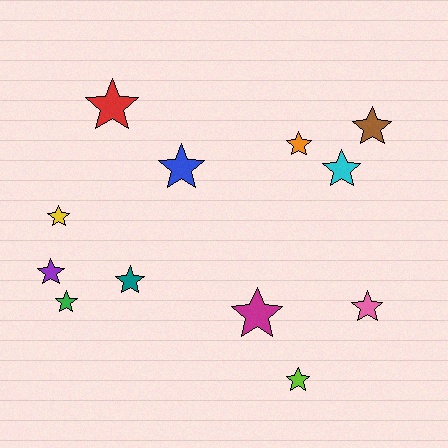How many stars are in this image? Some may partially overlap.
There are 12 stars.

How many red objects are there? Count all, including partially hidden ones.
There is 1 red object.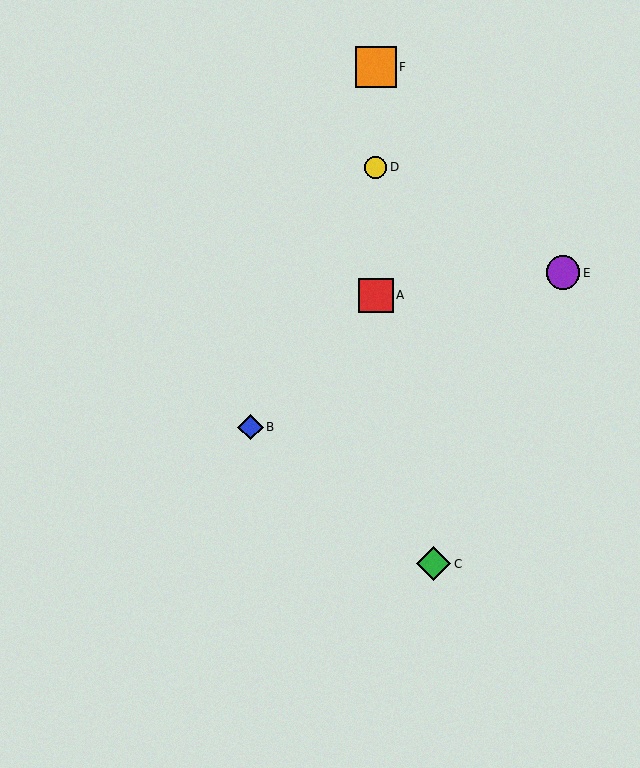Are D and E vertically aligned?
No, D is at x≈376 and E is at x≈563.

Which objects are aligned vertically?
Objects A, D, F are aligned vertically.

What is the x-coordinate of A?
Object A is at x≈376.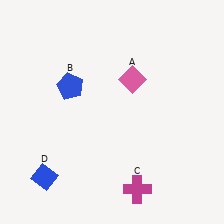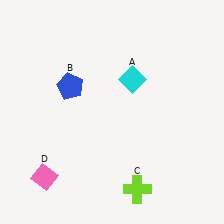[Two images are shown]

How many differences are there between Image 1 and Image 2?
There are 3 differences between the two images.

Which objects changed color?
A changed from pink to cyan. C changed from magenta to lime. D changed from blue to pink.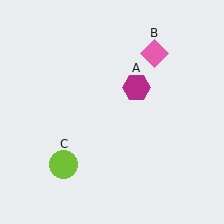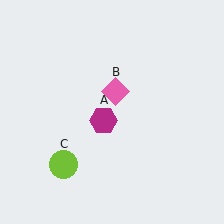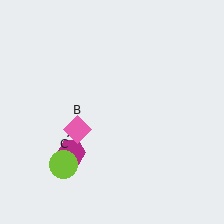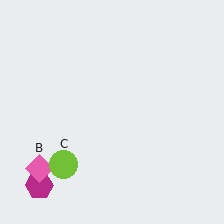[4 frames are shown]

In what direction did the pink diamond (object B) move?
The pink diamond (object B) moved down and to the left.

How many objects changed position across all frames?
2 objects changed position: magenta hexagon (object A), pink diamond (object B).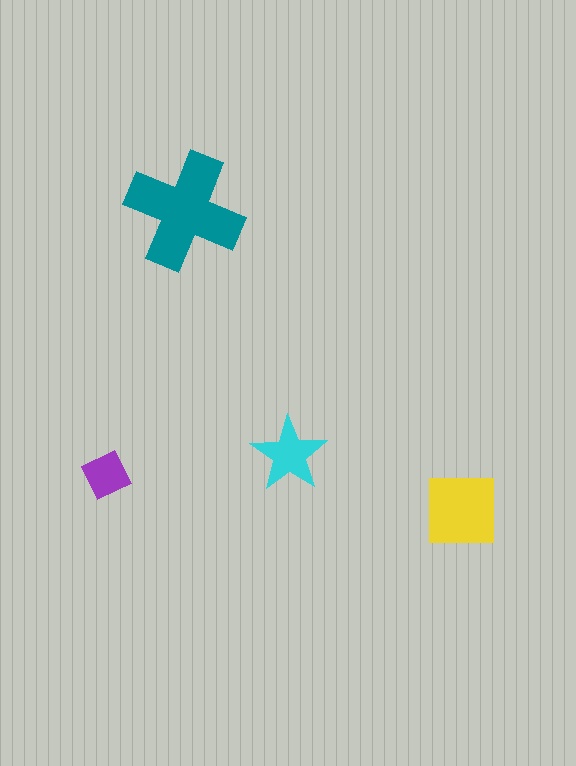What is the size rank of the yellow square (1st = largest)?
2nd.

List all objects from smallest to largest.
The purple diamond, the cyan star, the yellow square, the teal cross.